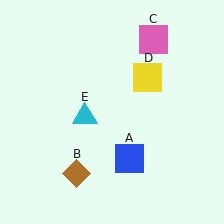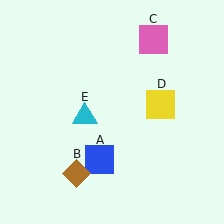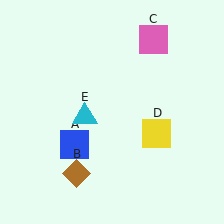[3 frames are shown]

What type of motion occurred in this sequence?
The blue square (object A), yellow square (object D) rotated clockwise around the center of the scene.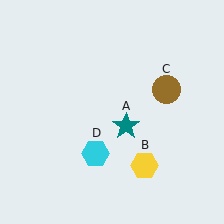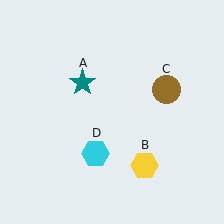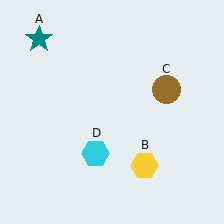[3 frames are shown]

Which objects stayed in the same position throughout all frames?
Yellow hexagon (object B) and brown circle (object C) and cyan hexagon (object D) remained stationary.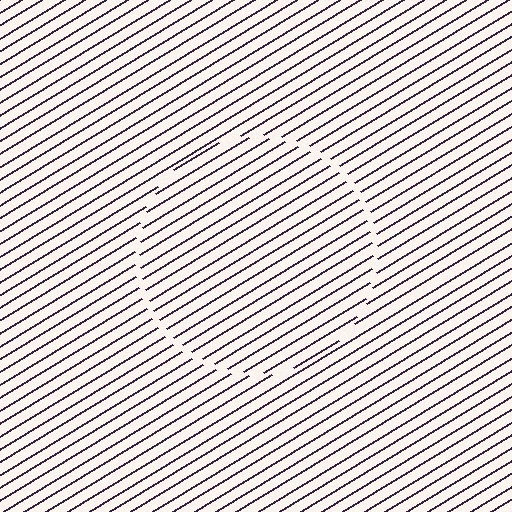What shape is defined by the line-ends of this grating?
An illusory circle. The interior of the shape contains the same grating, shifted by half a period — the contour is defined by the phase discontinuity where line-ends from the inner and outer gratings abut.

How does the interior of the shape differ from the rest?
The interior of the shape contains the same grating, shifted by half a period — the contour is defined by the phase discontinuity where line-ends from the inner and outer gratings abut.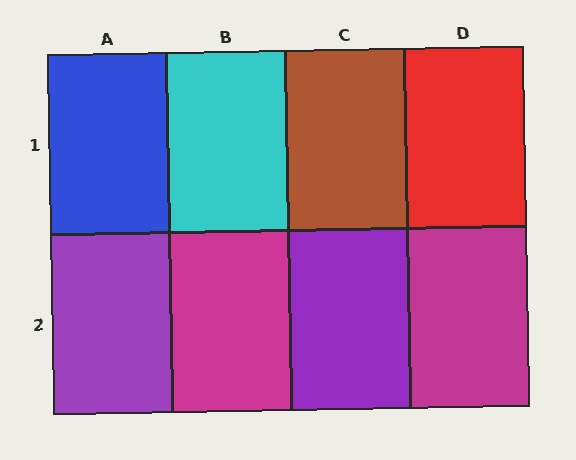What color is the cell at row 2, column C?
Purple.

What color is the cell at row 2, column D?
Magenta.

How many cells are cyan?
1 cell is cyan.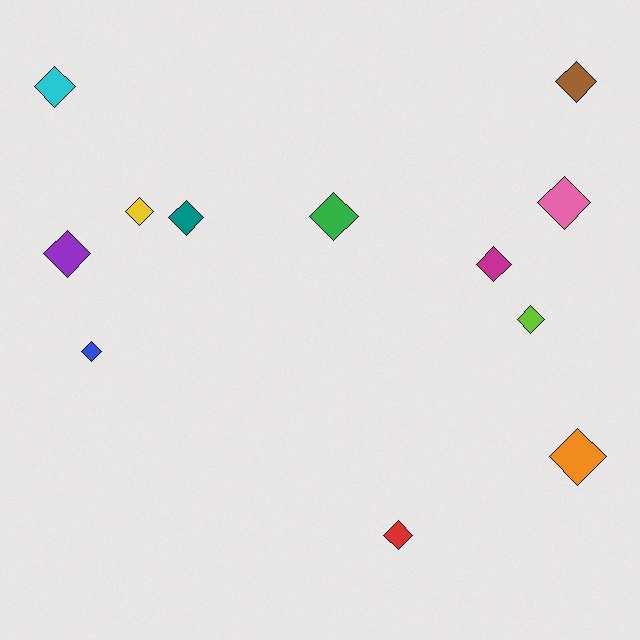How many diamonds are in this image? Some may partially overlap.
There are 12 diamonds.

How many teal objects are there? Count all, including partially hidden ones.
There is 1 teal object.